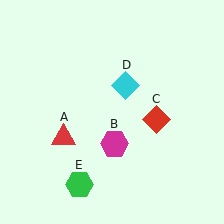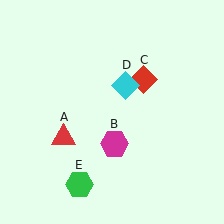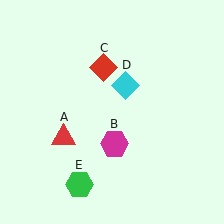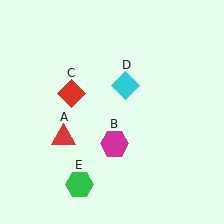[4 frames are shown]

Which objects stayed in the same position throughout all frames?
Red triangle (object A) and magenta hexagon (object B) and cyan diamond (object D) and green hexagon (object E) remained stationary.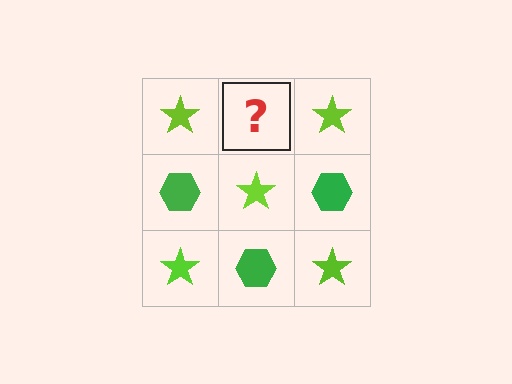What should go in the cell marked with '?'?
The missing cell should contain a green hexagon.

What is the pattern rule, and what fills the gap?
The rule is that it alternates lime star and green hexagon in a checkerboard pattern. The gap should be filled with a green hexagon.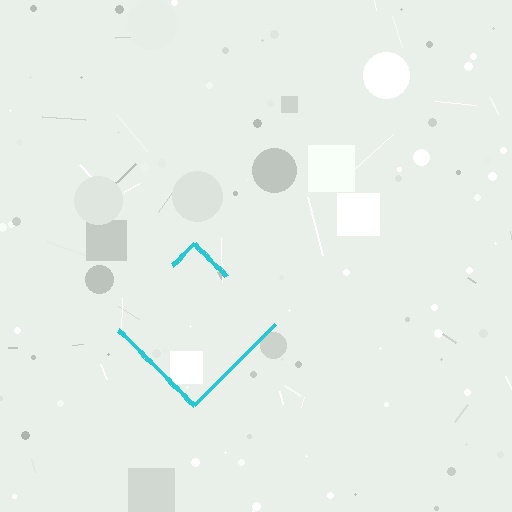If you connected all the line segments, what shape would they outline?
They would outline a diamond.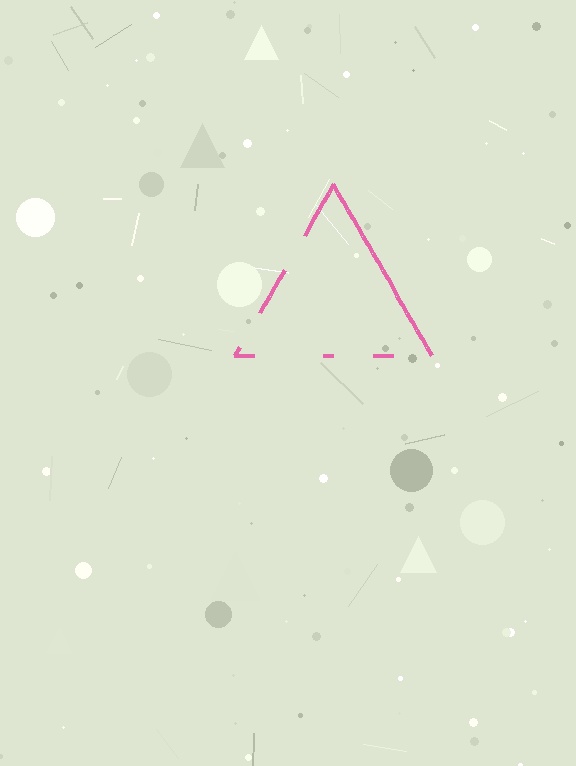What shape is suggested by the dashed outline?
The dashed outline suggests a triangle.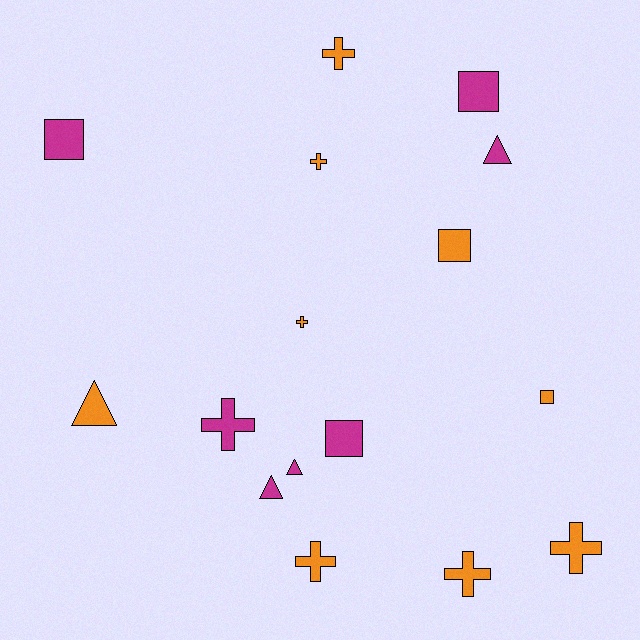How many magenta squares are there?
There are 3 magenta squares.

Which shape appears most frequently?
Cross, with 7 objects.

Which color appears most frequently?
Orange, with 9 objects.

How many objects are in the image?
There are 16 objects.